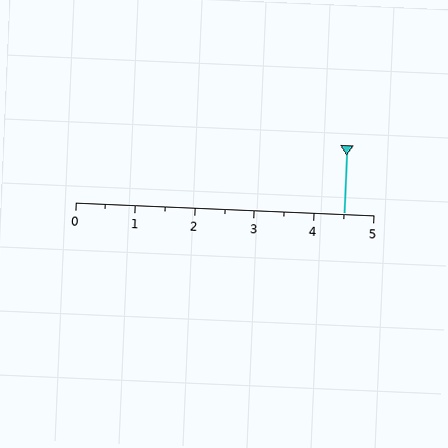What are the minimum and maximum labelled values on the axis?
The axis runs from 0 to 5.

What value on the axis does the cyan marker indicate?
The marker indicates approximately 4.5.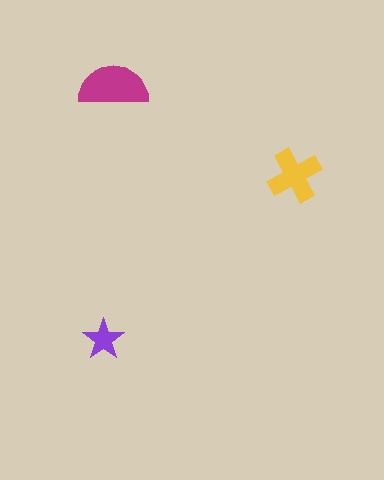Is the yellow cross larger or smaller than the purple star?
Larger.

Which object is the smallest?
The purple star.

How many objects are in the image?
There are 3 objects in the image.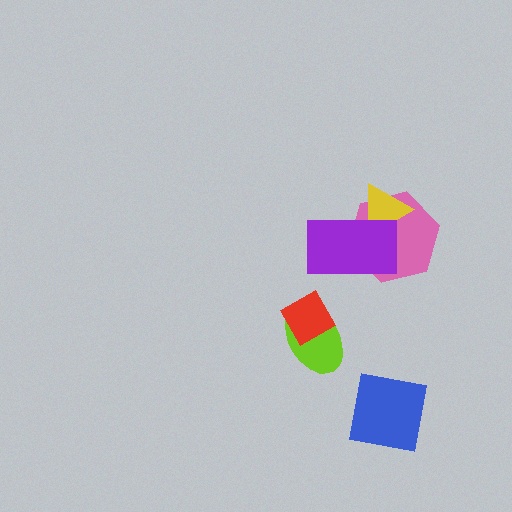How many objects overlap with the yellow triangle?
2 objects overlap with the yellow triangle.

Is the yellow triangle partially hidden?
Yes, it is partially covered by another shape.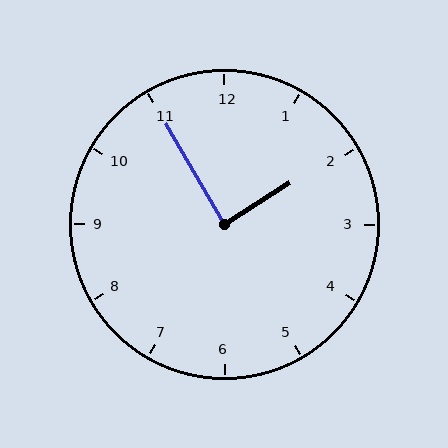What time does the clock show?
1:55.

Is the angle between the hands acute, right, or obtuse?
It is right.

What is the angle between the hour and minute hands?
Approximately 88 degrees.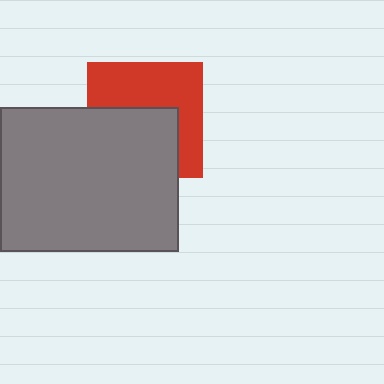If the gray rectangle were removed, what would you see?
You would see the complete red square.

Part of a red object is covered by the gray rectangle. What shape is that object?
It is a square.